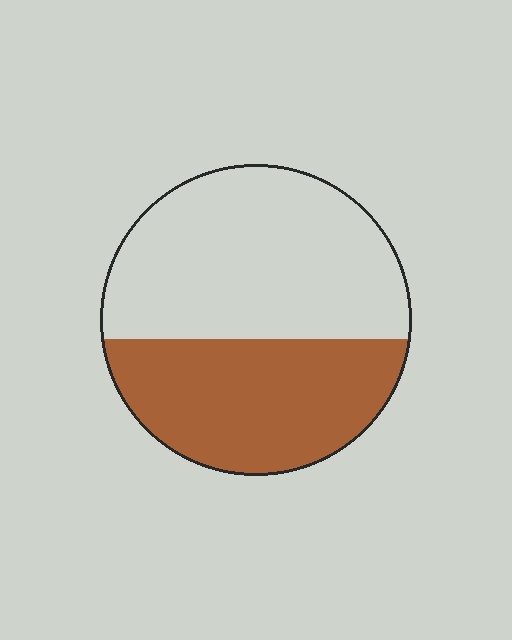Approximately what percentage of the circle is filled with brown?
Approximately 40%.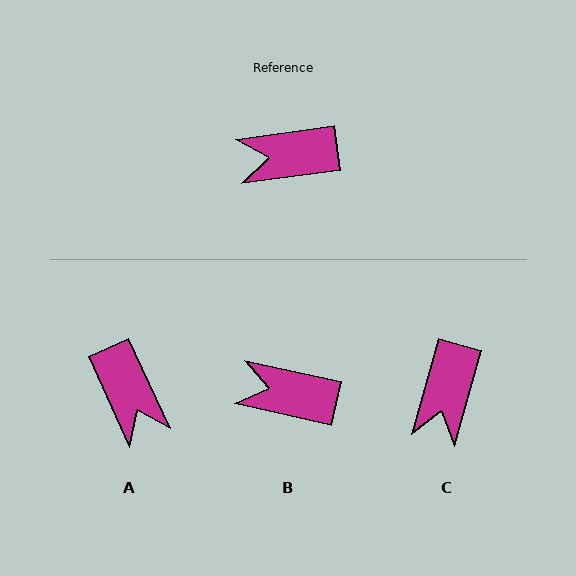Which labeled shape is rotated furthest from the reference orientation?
A, about 107 degrees away.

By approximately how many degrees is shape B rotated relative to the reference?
Approximately 20 degrees clockwise.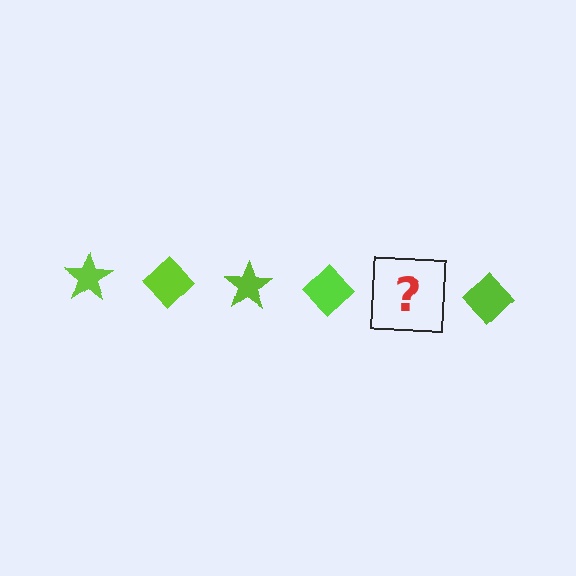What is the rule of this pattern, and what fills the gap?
The rule is that the pattern cycles through star, diamond shapes in lime. The gap should be filled with a lime star.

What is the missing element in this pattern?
The missing element is a lime star.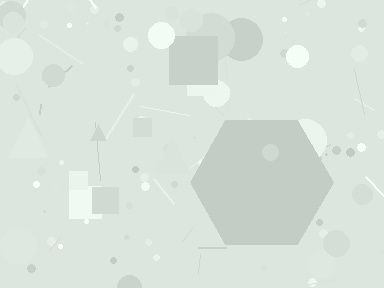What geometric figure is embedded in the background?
A hexagon is embedded in the background.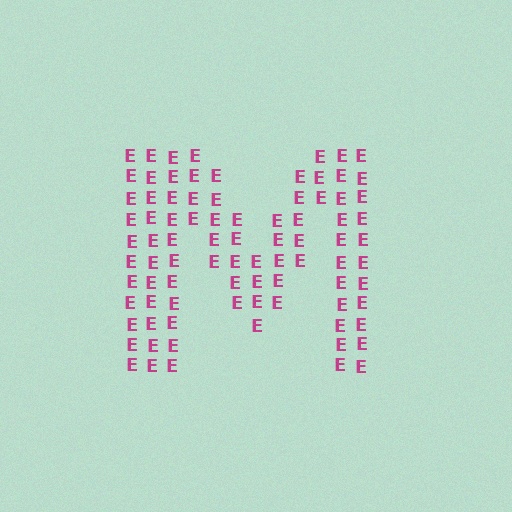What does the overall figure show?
The overall figure shows the letter M.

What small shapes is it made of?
It is made of small letter E's.